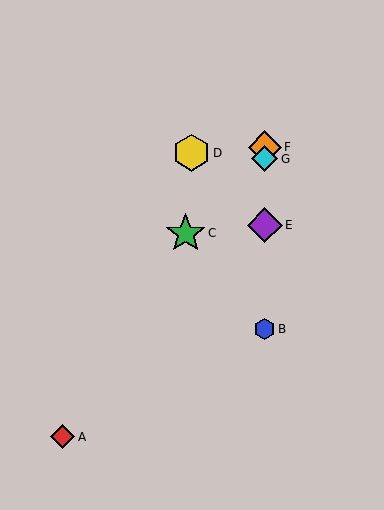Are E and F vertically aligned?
Yes, both are at x≈265.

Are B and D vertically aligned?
No, B is at x≈265 and D is at x≈192.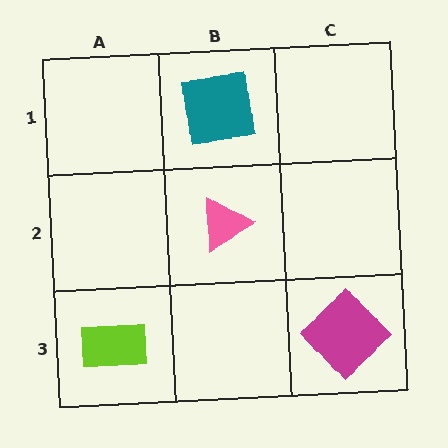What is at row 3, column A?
A lime rectangle.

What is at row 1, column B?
A teal square.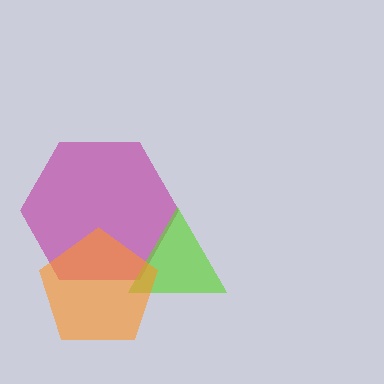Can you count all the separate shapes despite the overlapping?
Yes, there are 3 separate shapes.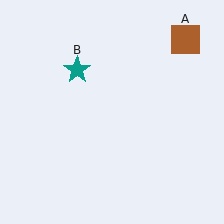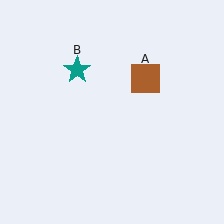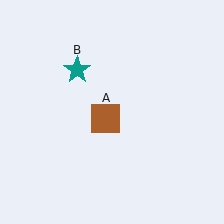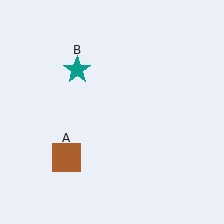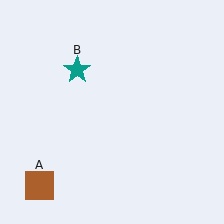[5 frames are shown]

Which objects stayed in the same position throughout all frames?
Teal star (object B) remained stationary.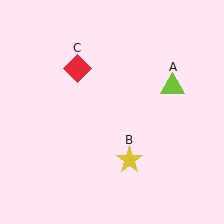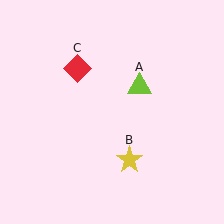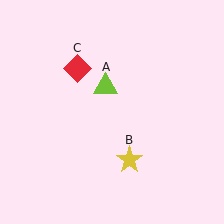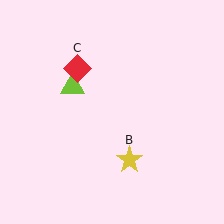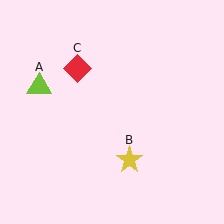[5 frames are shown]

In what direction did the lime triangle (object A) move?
The lime triangle (object A) moved left.